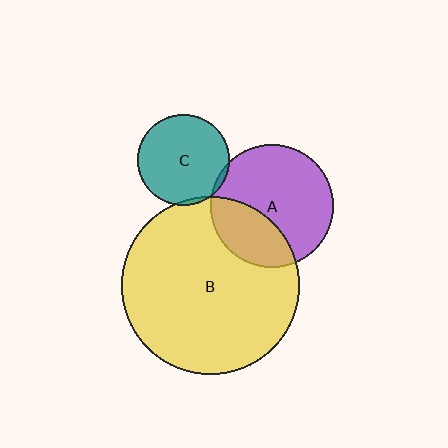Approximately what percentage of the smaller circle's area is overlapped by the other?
Approximately 5%.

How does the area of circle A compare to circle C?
Approximately 1.8 times.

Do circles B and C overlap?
Yes.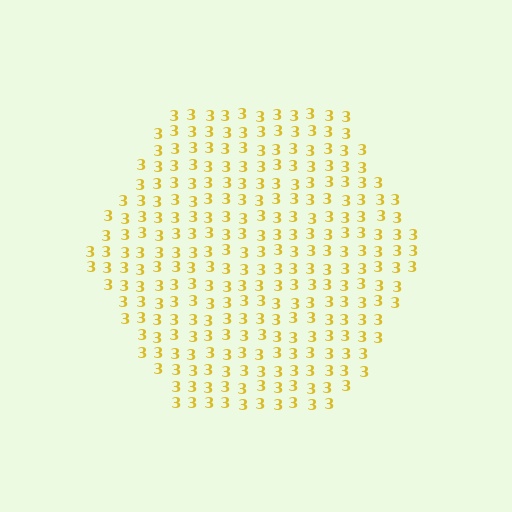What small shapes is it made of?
It is made of small digit 3's.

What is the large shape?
The large shape is a hexagon.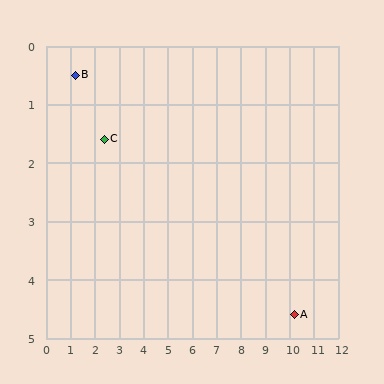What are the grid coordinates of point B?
Point B is at approximately (1.2, 0.5).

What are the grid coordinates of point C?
Point C is at approximately (2.4, 1.6).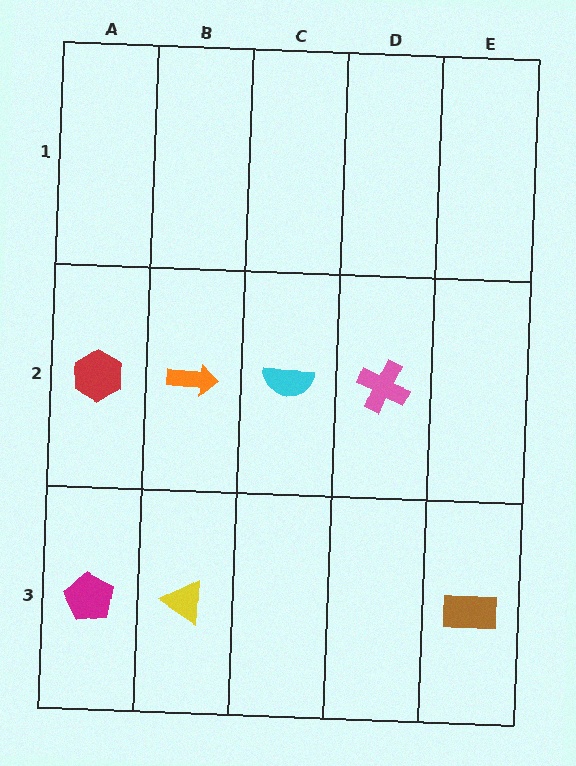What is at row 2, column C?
A cyan semicircle.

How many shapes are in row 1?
0 shapes.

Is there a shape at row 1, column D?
No, that cell is empty.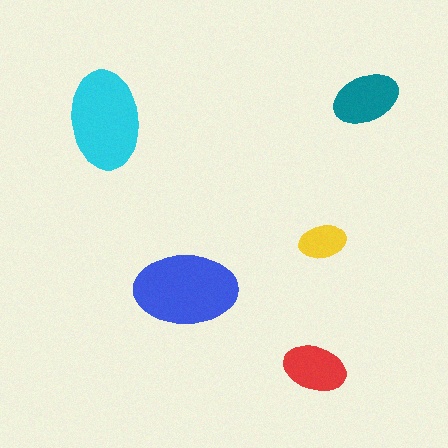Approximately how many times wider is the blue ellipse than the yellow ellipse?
About 2 times wider.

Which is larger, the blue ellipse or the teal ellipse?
The blue one.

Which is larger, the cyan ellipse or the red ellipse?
The cyan one.